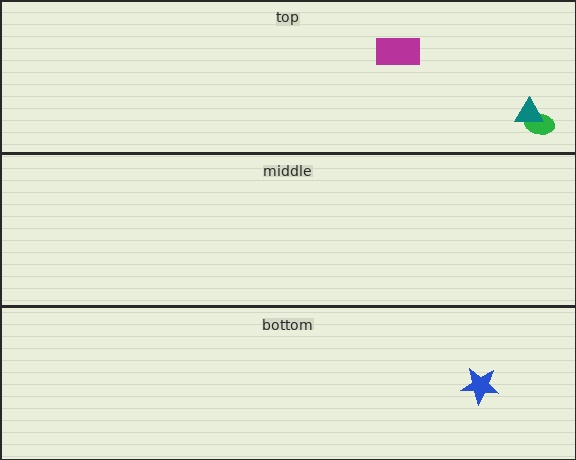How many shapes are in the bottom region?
1.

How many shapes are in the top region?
3.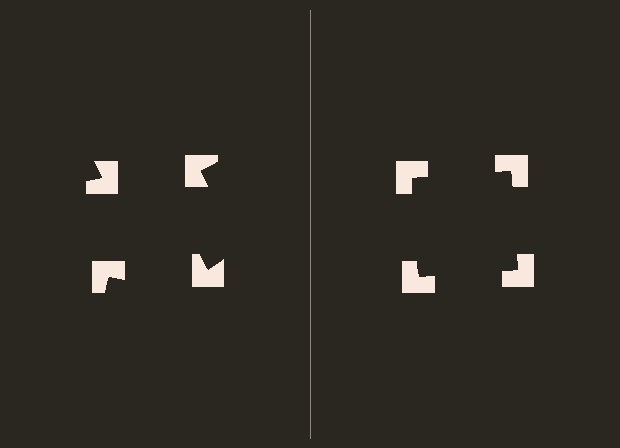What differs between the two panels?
The notched squares are positioned identically on both sides; only the wedge orientations differ. On the right they align to a square; on the left they are misaligned.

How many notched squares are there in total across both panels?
8 — 4 on each side.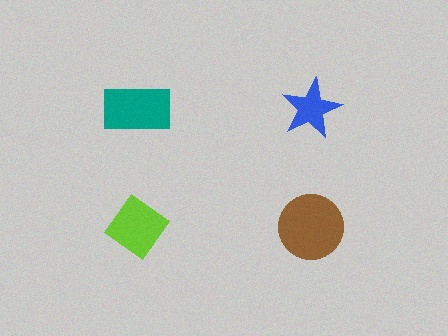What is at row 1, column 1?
A teal rectangle.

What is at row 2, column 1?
A lime diamond.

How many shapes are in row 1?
2 shapes.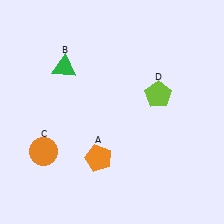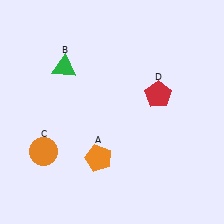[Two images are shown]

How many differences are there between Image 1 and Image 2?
There is 1 difference between the two images.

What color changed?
The pentagon (D) changed from lime in Image 1 to red in Image 2.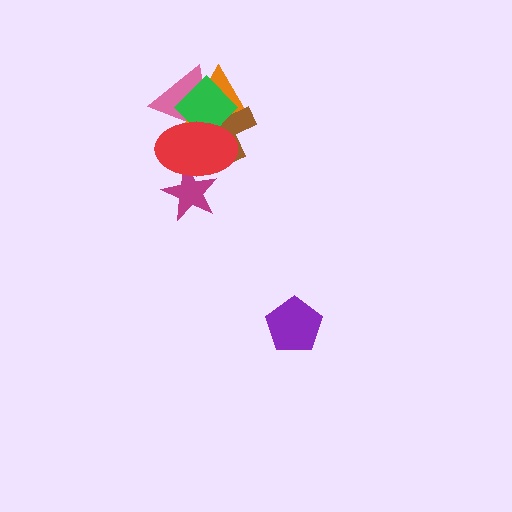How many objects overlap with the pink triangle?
4 objects overlap with the pink triangle.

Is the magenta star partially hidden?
Yes, it is partially covered by another shape.